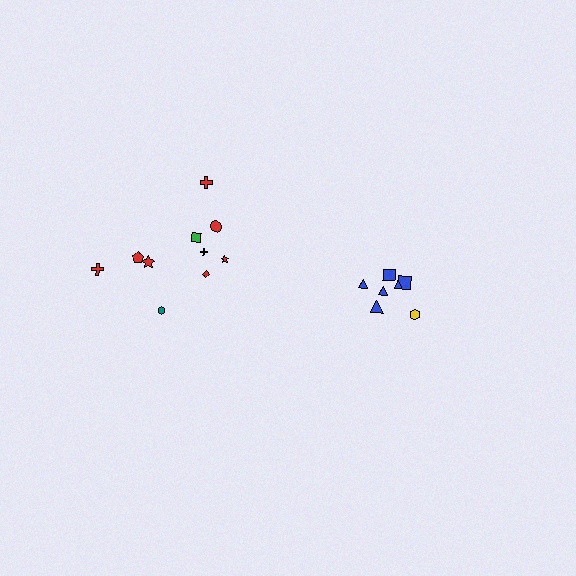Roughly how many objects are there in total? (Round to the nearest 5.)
Roughly 15 objects in total.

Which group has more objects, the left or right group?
The left group.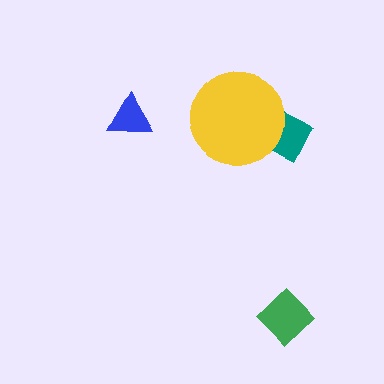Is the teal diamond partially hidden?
Yes, it is partially covered by another shape.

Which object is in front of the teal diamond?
The yellow circle is in front of the teal diamond.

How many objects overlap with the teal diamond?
1 object overlaps with the teal diamond.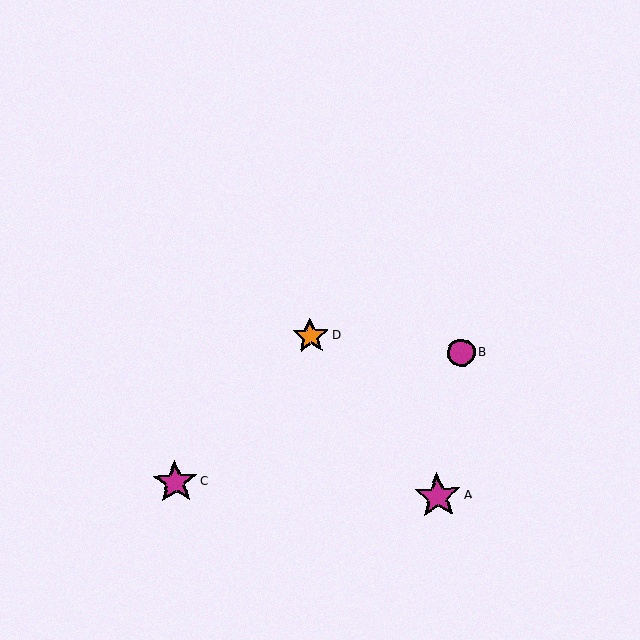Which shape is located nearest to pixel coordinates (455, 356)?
The magenta circle (labeled B) at (461, 353) is nearest to that location.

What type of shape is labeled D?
Shape D is an orange star.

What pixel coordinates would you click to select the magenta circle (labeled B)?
Click at (461, 353) to select the magenta circle B.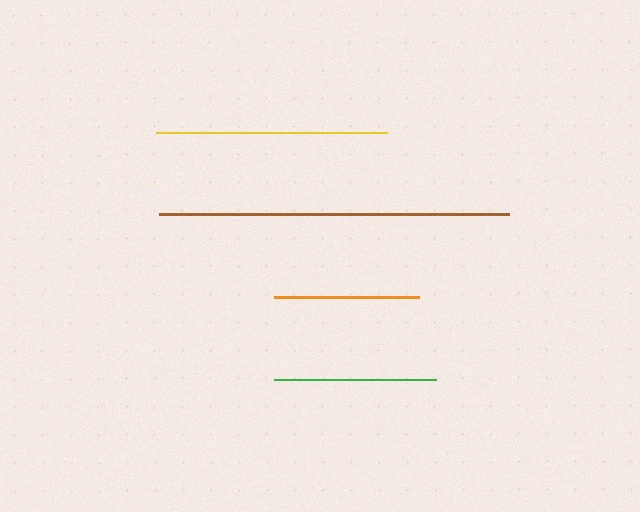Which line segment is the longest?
The brown line is the longest at approximately 349 pixels.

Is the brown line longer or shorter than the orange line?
The brown line is longer than the orange line.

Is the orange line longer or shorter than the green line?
The green line is longer than the orange line.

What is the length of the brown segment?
The brown segment is approximately 349 pixels long.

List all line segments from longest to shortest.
From longest to shortest: brown, yellow, green, orange.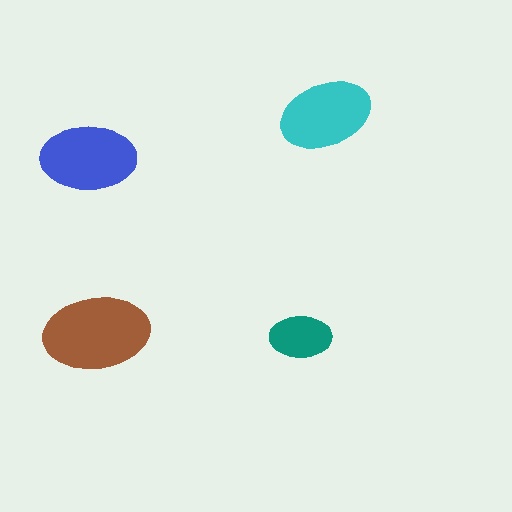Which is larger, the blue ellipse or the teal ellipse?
The blue one.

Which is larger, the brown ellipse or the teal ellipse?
The brown one.